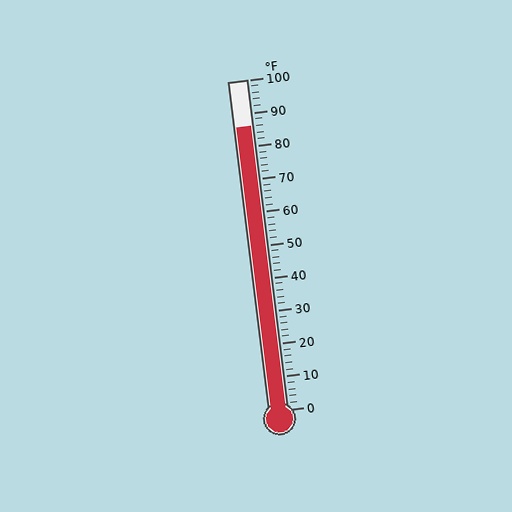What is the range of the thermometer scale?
The thermometer scale ranges from 0°F to 100°F.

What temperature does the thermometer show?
The thermometer shows approximately 86°F.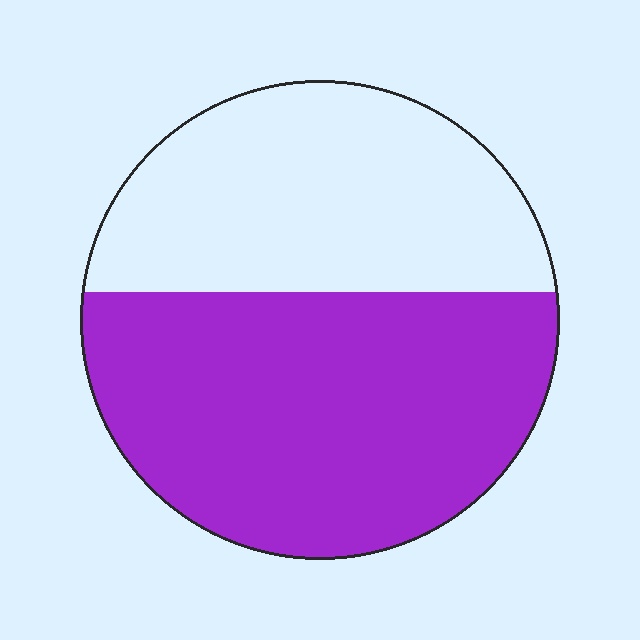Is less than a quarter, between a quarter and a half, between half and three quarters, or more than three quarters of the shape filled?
Between half and three quarters.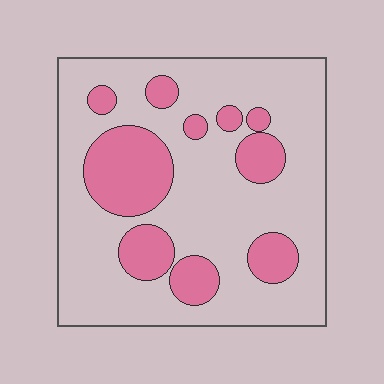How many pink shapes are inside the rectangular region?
10.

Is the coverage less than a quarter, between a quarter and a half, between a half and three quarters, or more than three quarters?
Between a quarter and a half.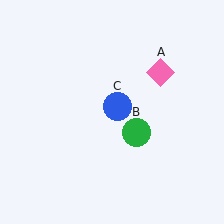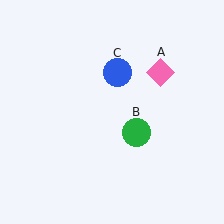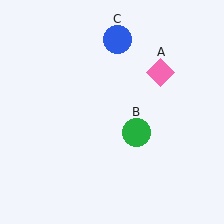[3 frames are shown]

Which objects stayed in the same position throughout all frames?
Pink diamond (object A) and green circle (object B) remained stationary.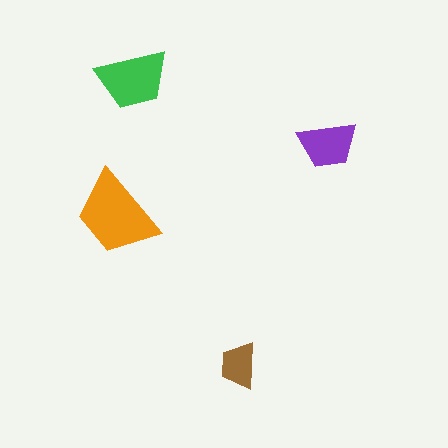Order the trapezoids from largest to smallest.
the orange one, the green one, the purple one, the brown one.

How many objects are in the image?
There are 4 objects in the image.